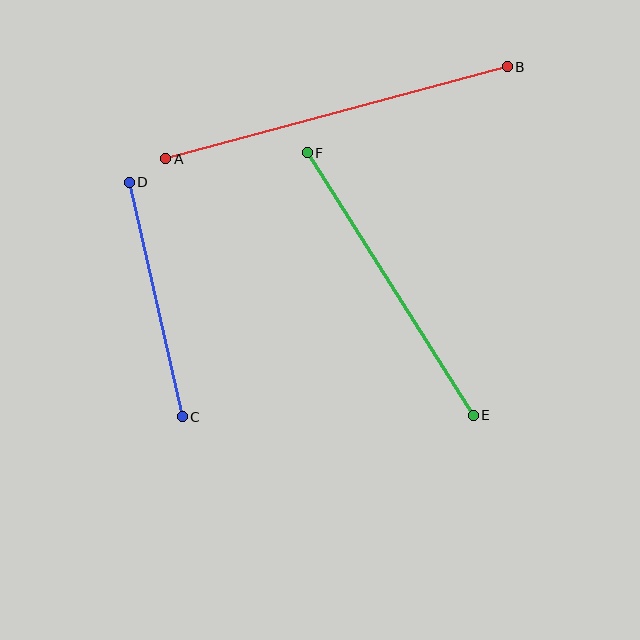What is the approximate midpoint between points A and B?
The midpoint is at approximately (336, 113) pixels.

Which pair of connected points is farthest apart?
Points A and B are farthest apart.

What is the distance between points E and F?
The distance is approximately 311 pixels.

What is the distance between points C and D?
The distance is approximately 240 pixels.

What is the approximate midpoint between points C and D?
The midpoint is at approximately (156, 299) pixels.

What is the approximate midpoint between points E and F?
The midpoint is at approximately (390, 284) pixels.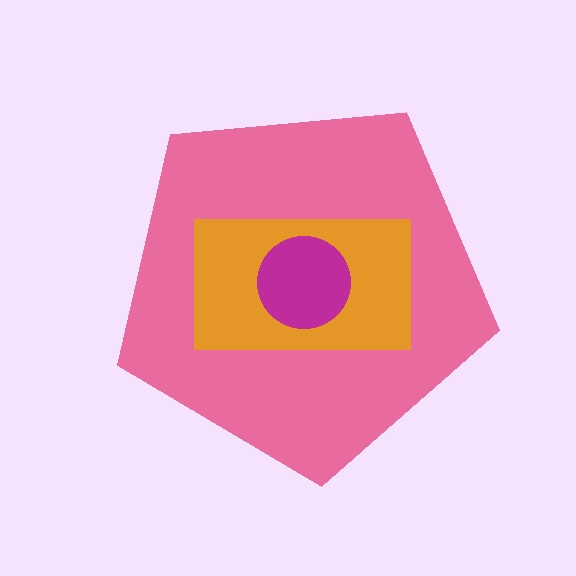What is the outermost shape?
The pink pentagon.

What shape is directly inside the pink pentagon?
The orange rectangle.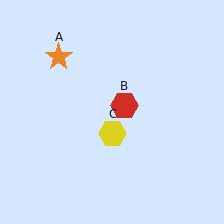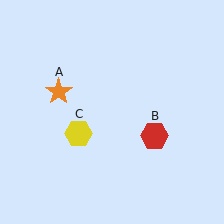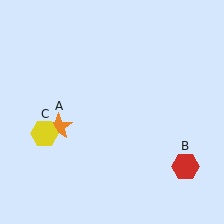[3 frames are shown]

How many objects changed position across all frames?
3 objects changed position: orange star (object A), red hexagon (object B), yellow hexagon (object C).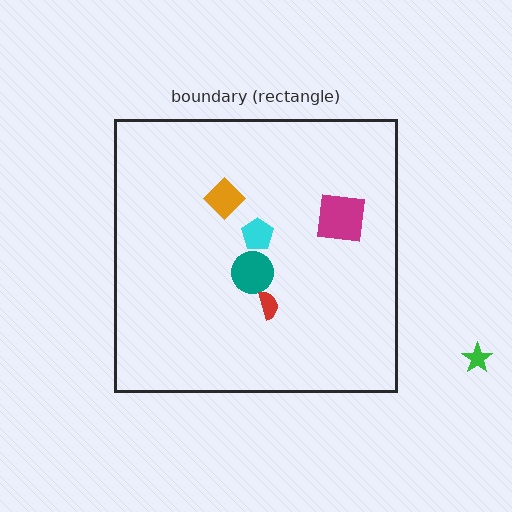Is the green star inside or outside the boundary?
Outside.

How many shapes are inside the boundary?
5 inside, 1 outside.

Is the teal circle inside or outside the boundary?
Inside.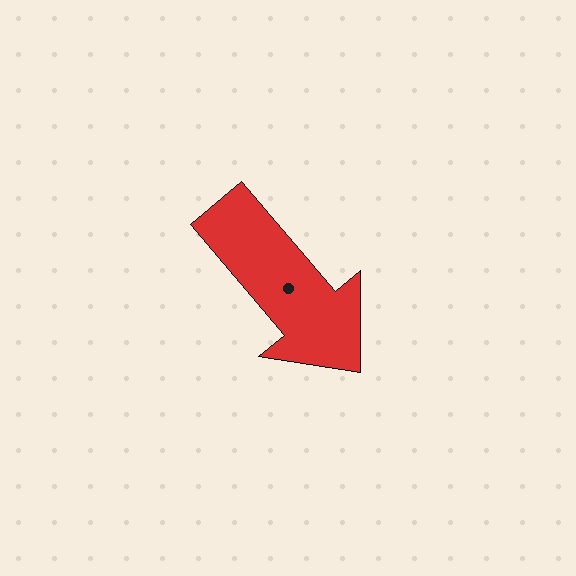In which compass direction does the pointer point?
Southeast.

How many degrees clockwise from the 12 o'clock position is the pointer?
Approximately 140 degrees.